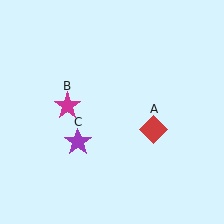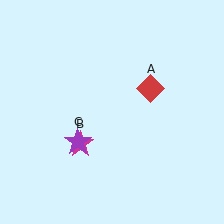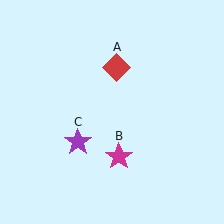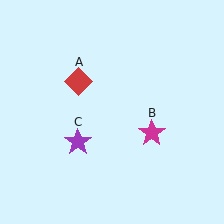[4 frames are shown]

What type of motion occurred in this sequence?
The red diamond (object A), magenta star (object B) rotated counterclockwise around the center of the scene.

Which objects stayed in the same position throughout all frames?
Purple star (object C) remained stationary.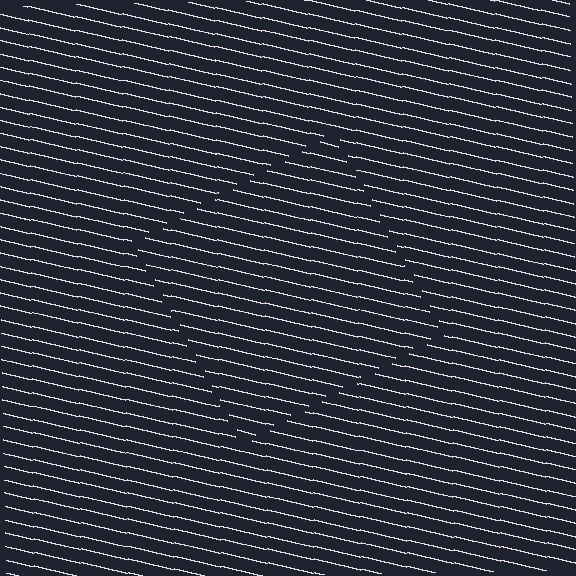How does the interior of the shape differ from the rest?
The interior of the shape contains the same grating, shifted by half a period — the contour is defined by the phase discontinuity where line-ends from the inner and outer gratings abut.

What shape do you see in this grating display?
An illusory square. The interior of the shape contains the same grating, shifted by half a period — the contour is defined by the phase discontinuity where line-ends from the inner and outer gratings abut.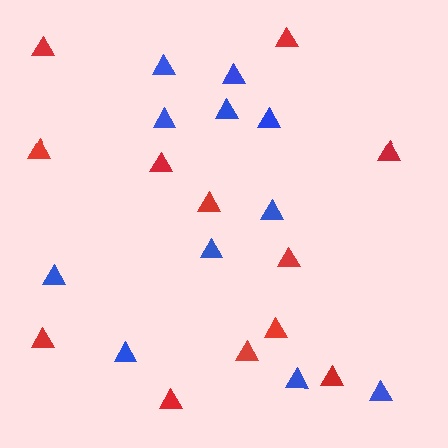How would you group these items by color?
There are 2 groups: one group of blue triangles (11) and one group of red triangles (12).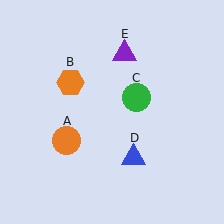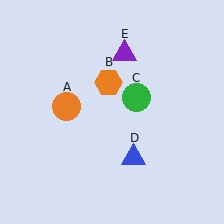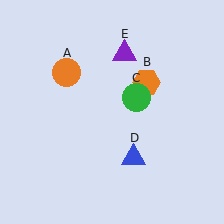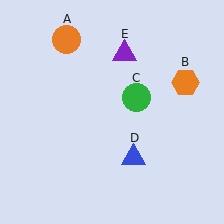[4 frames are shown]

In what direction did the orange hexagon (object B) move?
The orange hexagon (object B) moved right.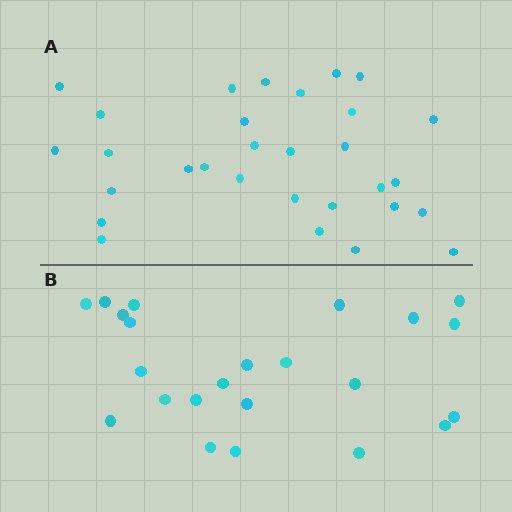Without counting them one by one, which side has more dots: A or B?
Region A (the top region) has more dots.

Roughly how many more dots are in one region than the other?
Region A has roughly 8 or so more dots than region B.